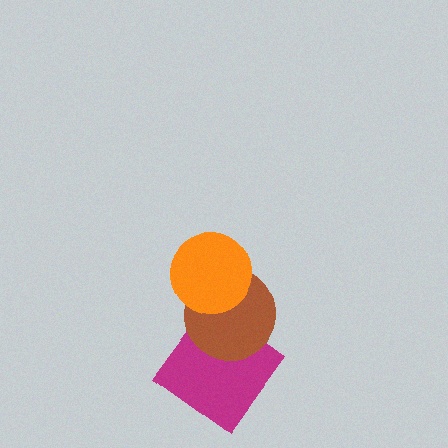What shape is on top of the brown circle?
The orange circle is on top of the brown circle.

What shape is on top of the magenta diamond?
The brown circle is on top of the magenta diamond.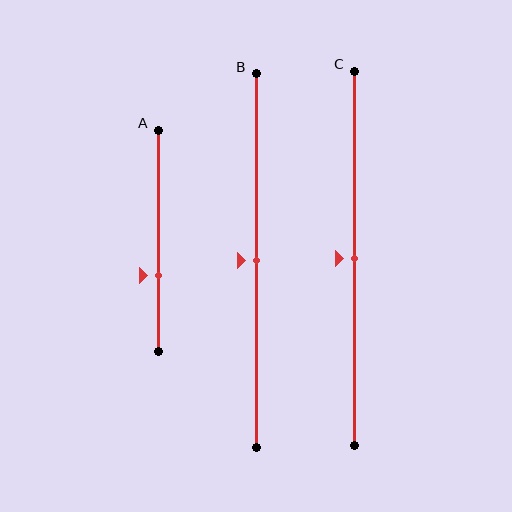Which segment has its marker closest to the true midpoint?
Segment B has its marker closest to the true midpoint.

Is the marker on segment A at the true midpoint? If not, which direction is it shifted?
No, the marker on segment A is shifted downward by about 16% of the segment length.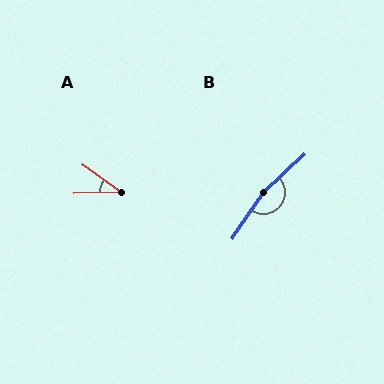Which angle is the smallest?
A, at approximately 38 degrees.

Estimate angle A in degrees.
Approximately 38 degrees.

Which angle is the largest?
B, at approximately 167 degrees.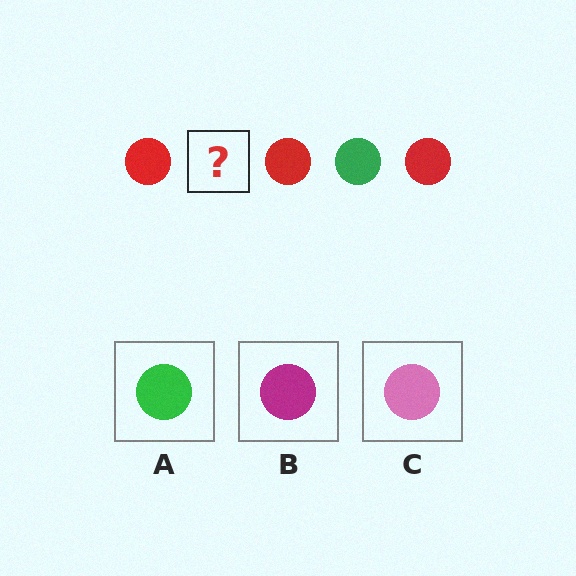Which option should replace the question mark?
Option A.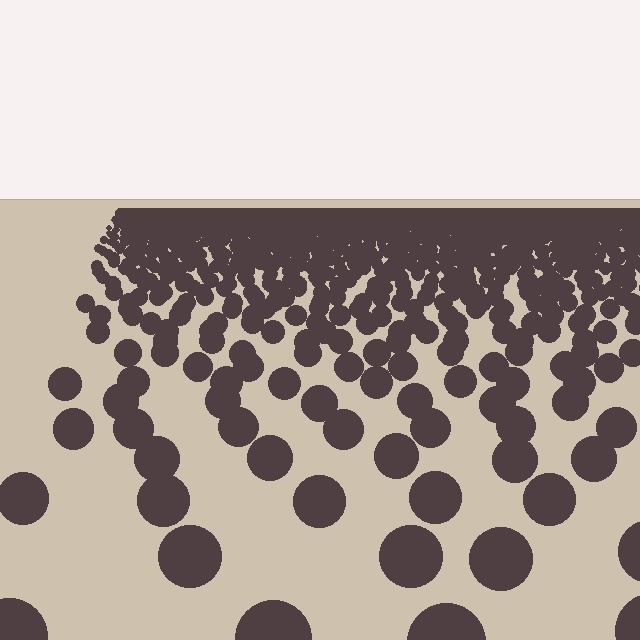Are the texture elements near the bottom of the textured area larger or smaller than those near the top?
Larger. Near the bottom, elements are closer to the viewer and appear at a bigger on-screen size.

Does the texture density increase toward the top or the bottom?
Density increases toward the top.